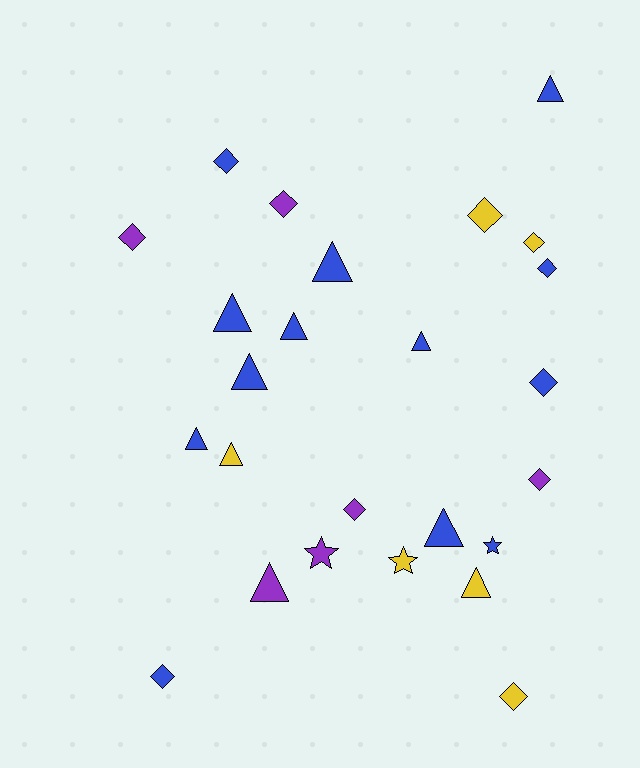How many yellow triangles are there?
There are 2 yellow triangles.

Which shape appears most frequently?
Triangle, with 11 objects.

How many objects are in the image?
There are 25 objects.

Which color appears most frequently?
Blue, with 13 objects.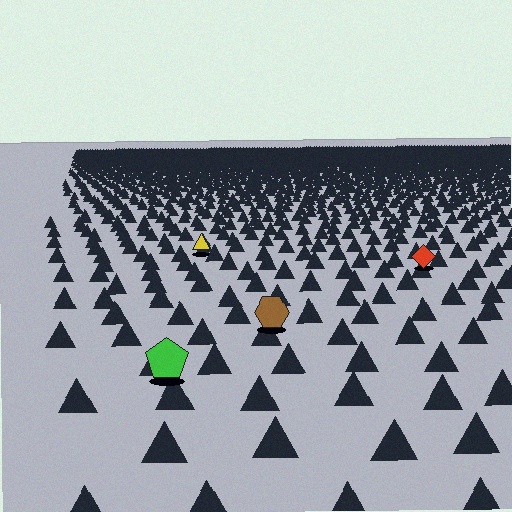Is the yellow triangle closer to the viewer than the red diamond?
No. The red diamond is closer — you can tell from the texture gradient: the ground texture is coarser near it.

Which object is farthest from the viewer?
The yellow triangle is farthest from the viewer. It appears smaller and the ground texture around it is denser.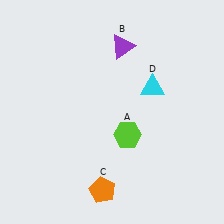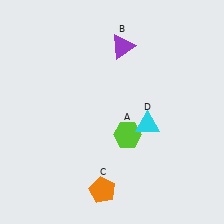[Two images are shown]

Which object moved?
The cyan triangle (D) moved down.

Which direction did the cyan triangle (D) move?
The cyan triangle (D) moved down.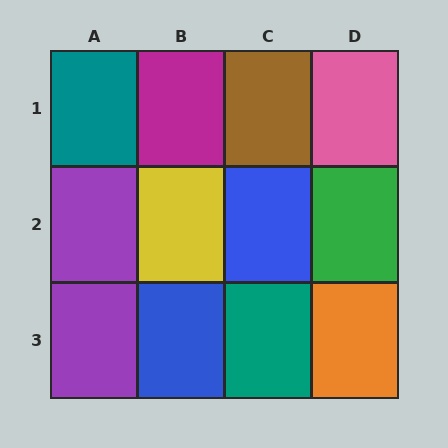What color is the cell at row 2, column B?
Yellow.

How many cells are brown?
1 cell is brown.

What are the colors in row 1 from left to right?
Teal, magenta, brown, pink.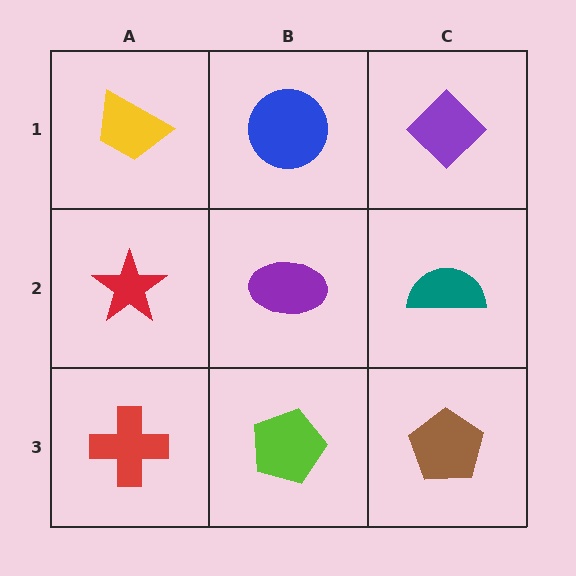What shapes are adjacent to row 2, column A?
A yellow trapezoid (row 1, column A), a red cross (row 3, column A), a purple ellipse (row 2, column B).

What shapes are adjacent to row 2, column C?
A purple diamond (row 1, column C), a brown pentagon (row 3, column C), a purple ellipse (row 2, column B).